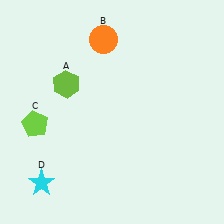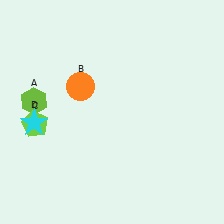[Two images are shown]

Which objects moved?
The objects that moved are: the lime hexagon (A), the orange circle (B), the cyan star (D).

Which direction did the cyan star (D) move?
The cyan star (D) moved up.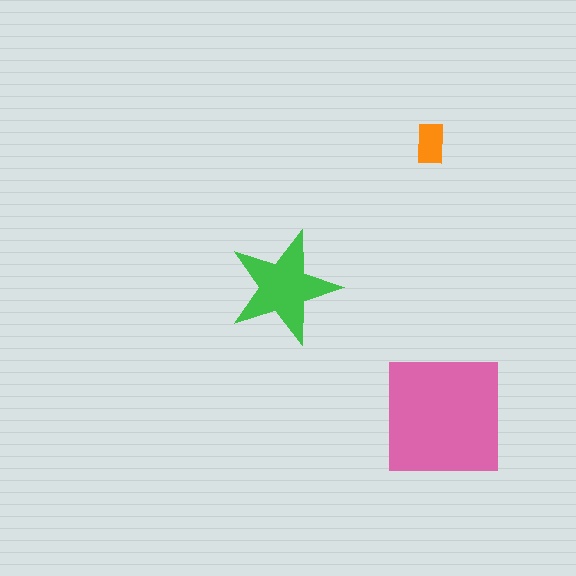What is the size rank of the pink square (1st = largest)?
1st.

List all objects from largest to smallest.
The pink square, the green star, the orange rectangle.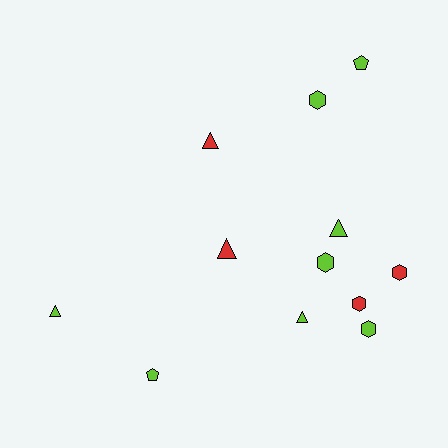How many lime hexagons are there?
There are 3 lime hexagons.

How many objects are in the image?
There are 12 objects.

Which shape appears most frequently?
Triangle, with 5 objects.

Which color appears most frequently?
Lime, with 8 objects.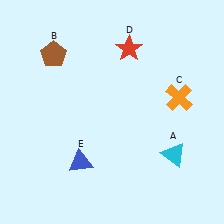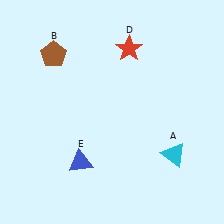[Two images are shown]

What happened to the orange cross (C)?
The orange cross (C) was removed in Image 2. It was in the top-right area of Image 1.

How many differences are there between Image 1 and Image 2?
There is 1 difference between the two images.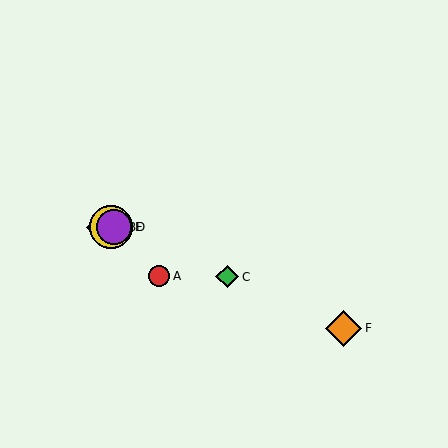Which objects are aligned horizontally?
Objects B, D, E are aligned horizontally.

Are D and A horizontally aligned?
No, D is at y≈227 and A is at y≈276.